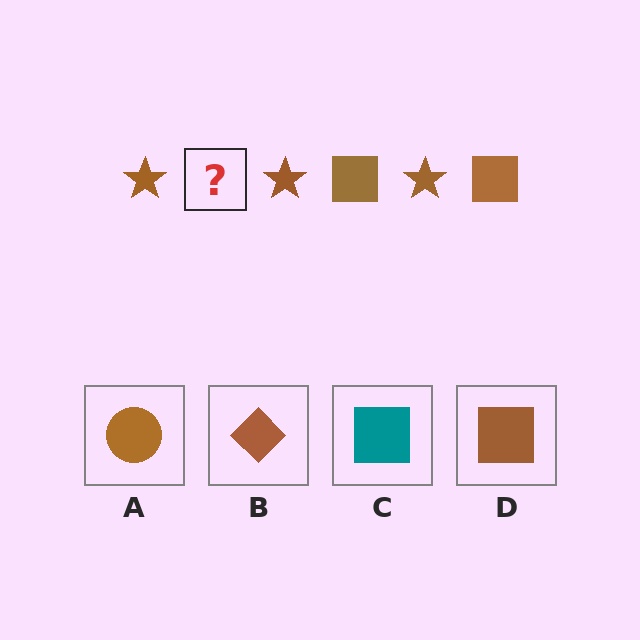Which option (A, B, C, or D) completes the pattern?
D.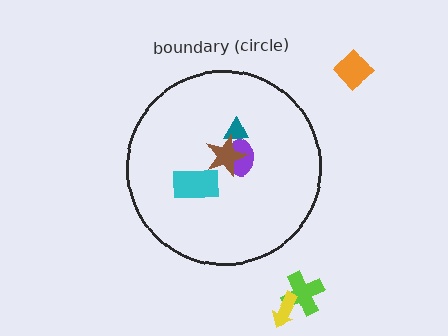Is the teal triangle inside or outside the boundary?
Inside.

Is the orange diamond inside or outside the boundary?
Outside.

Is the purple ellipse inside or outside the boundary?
Inside.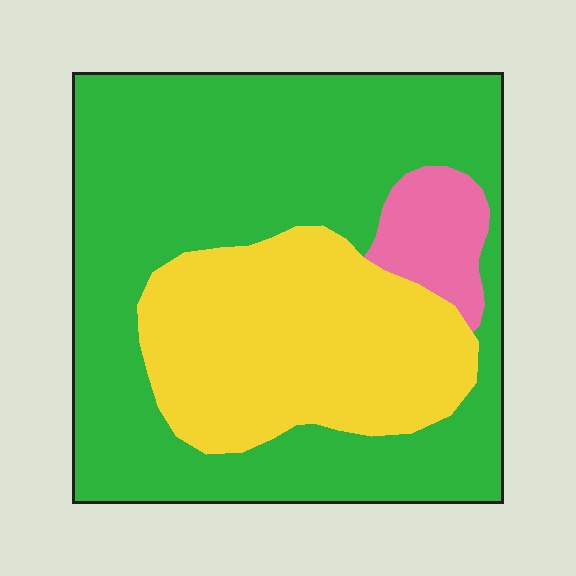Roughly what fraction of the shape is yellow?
Yellow takes up about one third (1/3) of the shape.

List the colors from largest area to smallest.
From largest to smallest: green, yellow, pink.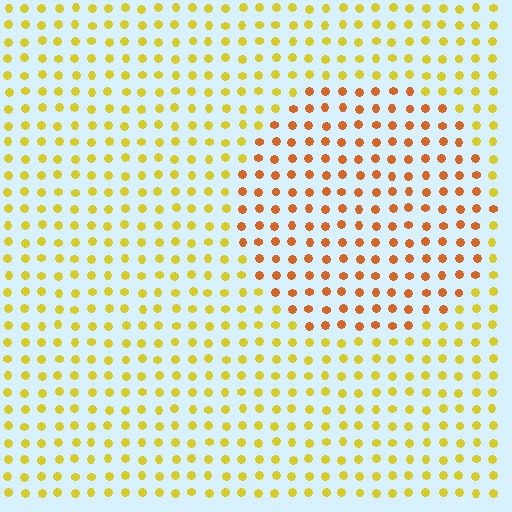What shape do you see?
I see a circle.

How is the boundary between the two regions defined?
The boundary is defined purely by a slight shift in hue (about 35 degrees). Spacing, size, and orientation are identical on both sides.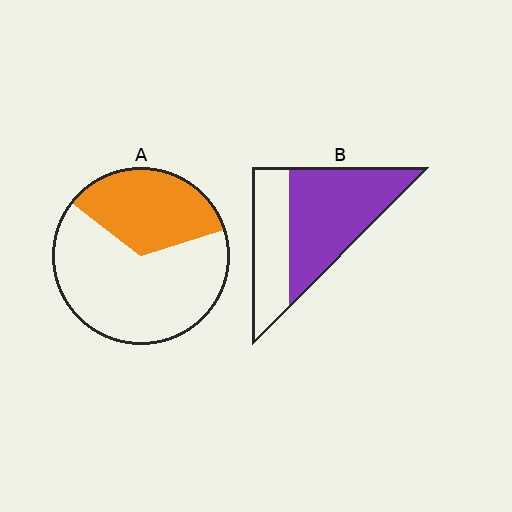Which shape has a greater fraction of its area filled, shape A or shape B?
Shape B.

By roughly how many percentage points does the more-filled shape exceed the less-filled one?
By roughly 30 percentage points (B over A).